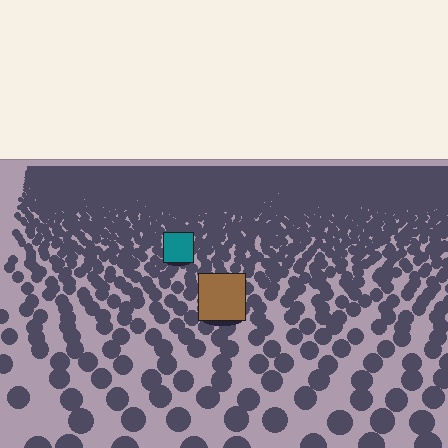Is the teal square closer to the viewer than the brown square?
No. The brown square is closer — you can tell from the texture gradient: the ground texture is coarser near it.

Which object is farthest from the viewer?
The teal square is farthest from the viewer. It appears smaller and the ground texture around it is denser.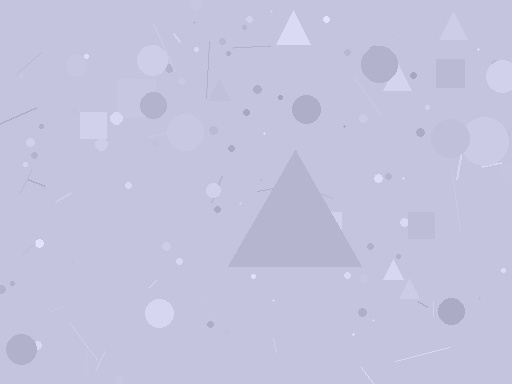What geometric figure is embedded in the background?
A triangle is embedded in the background.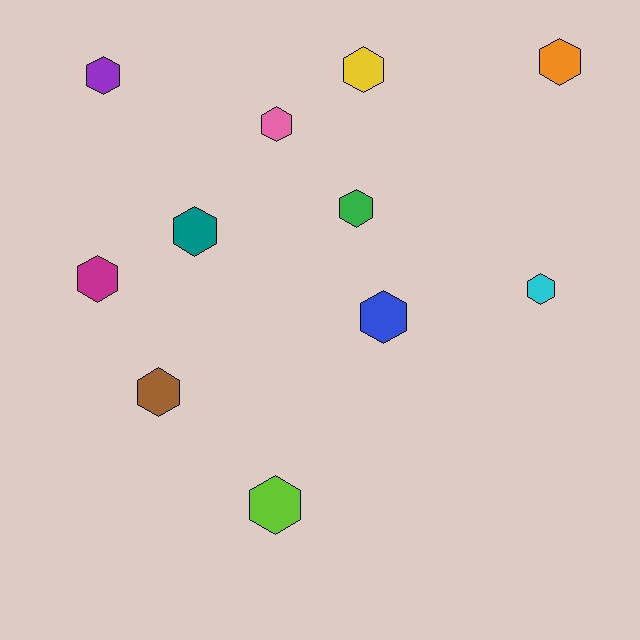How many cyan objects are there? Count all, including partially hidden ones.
There is 1 cyan object.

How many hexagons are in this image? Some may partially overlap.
There are 11 hexagons.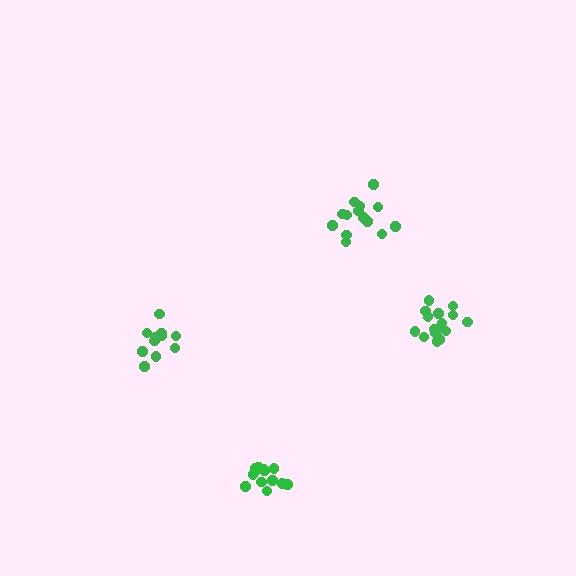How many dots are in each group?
Group 1: 13 dots, Group 2: 16 dots, Group 3: 11 dots, Group 4: 14 dots (54 total).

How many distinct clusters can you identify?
There are 4 distinct clusters.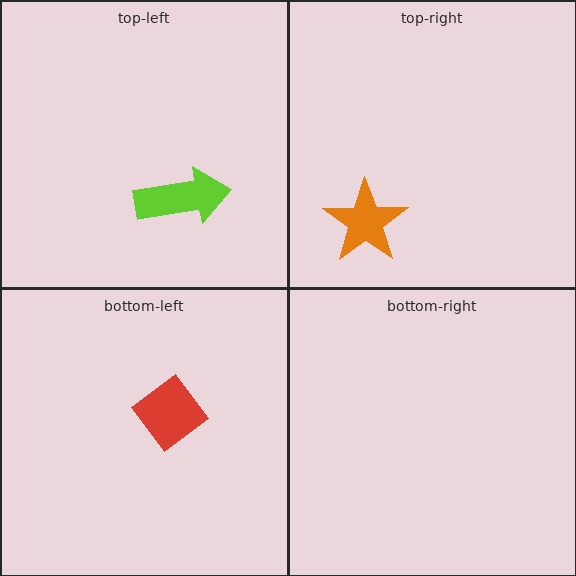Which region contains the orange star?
The top-right region.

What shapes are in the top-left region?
The lime arrow.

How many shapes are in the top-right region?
1.